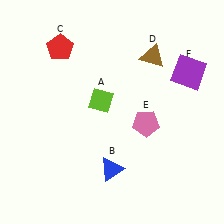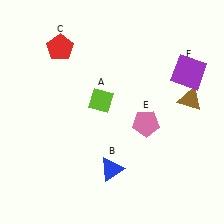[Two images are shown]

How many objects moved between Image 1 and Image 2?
1 object moved between the two images.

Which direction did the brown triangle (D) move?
The brown triangle (D) moved down.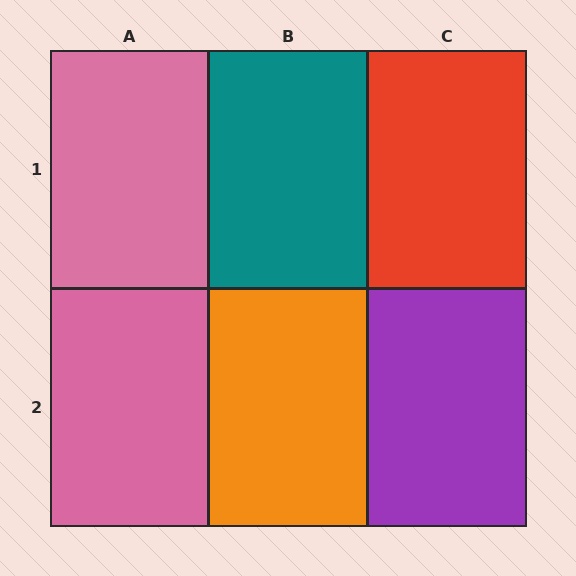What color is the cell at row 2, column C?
Purple.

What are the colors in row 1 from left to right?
Pink, teal, red.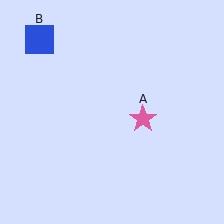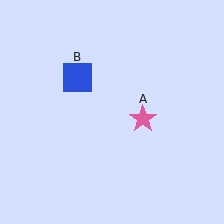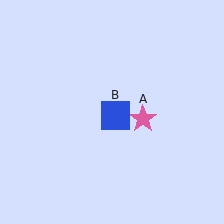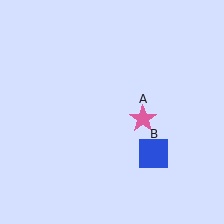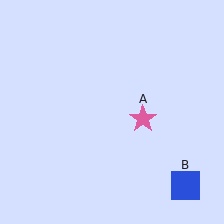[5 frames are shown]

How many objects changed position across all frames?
1 object changed position: blue square (object B).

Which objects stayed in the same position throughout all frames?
Pink star (object A) remained stationary.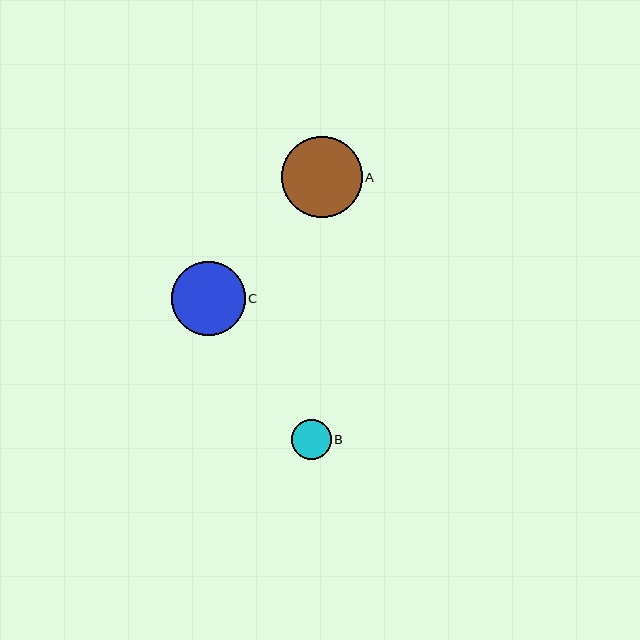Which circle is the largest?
Circle A is the largest with a size of approximately 81 pixels.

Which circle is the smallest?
Circle B is the smallest with a size of approximately 40 pixels.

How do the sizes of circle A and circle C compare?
Circle A and circle C are approximately the same size.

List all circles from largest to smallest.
From largest to smallest: A, C, B.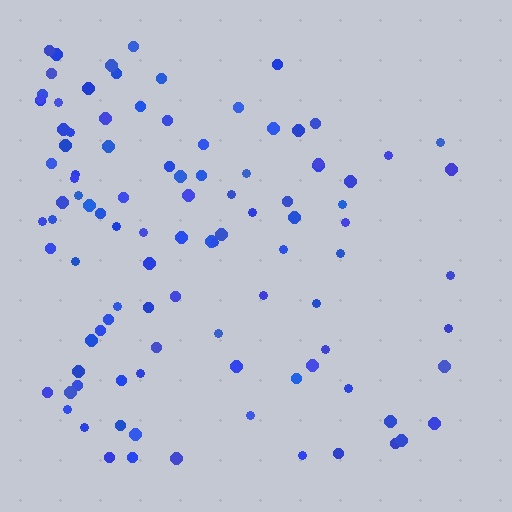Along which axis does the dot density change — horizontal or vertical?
Horizontal.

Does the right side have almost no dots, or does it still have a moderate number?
Still a moderate number, just noticeably fewer than the left.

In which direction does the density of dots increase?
From right to left, with the left side densest.